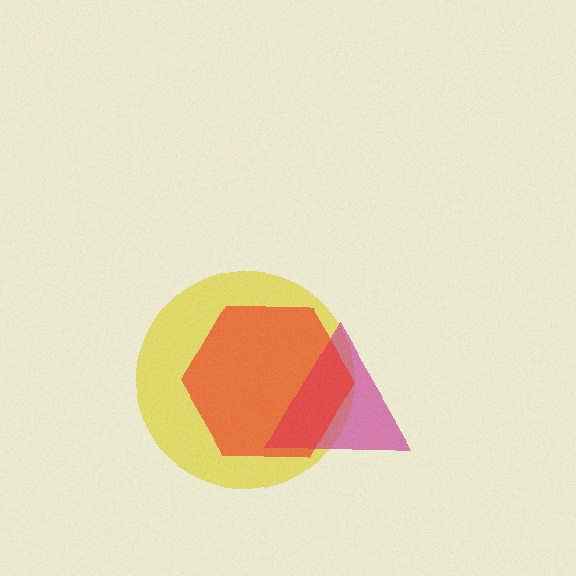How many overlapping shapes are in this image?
There are 3 overlapping shapes in the image.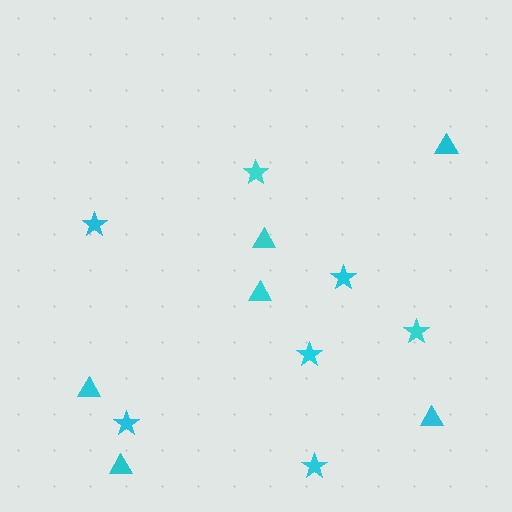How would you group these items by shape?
There are 2 groups: one group of triangles (6) and one group of stars (7).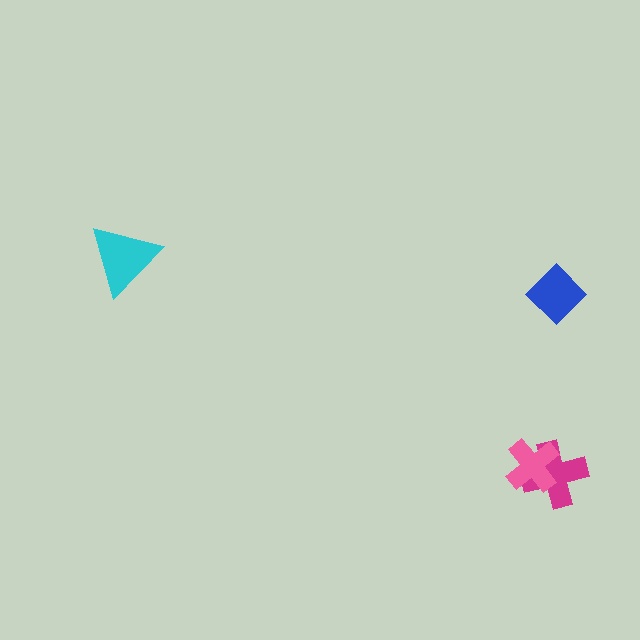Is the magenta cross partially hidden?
Yes, it is partially covered by another shape.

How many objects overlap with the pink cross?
1 object overlaps with the pink cross.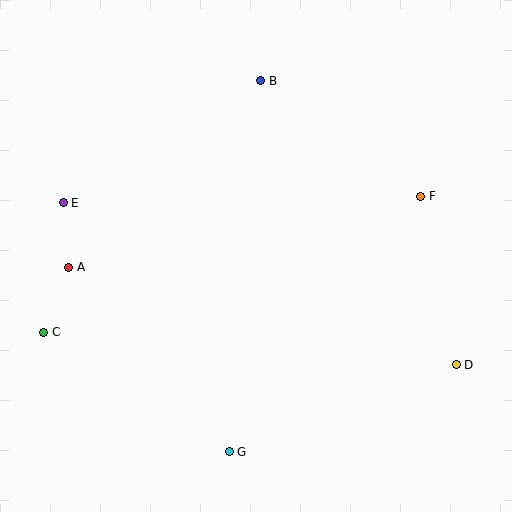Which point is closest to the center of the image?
Point B at (261, 81) is closest to the center.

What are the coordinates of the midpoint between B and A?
The midpoint between B and A is at (165, 174).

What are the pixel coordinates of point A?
Point A is at (69, 267).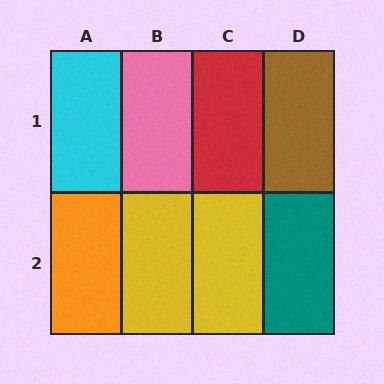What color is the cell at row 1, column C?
Red.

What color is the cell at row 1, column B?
Pink.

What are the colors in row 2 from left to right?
Orange, yellow, yellow, teal.